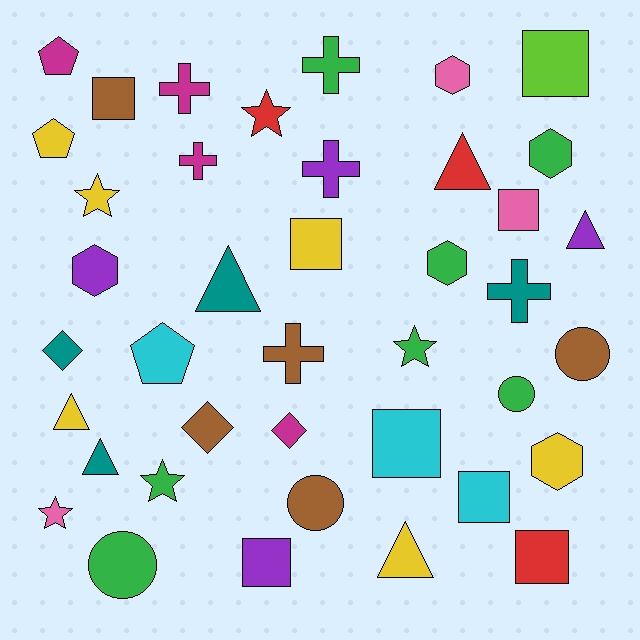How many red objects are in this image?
There are 3 red objects.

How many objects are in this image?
There are 40 objects.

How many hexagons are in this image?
There are 5 hexagons.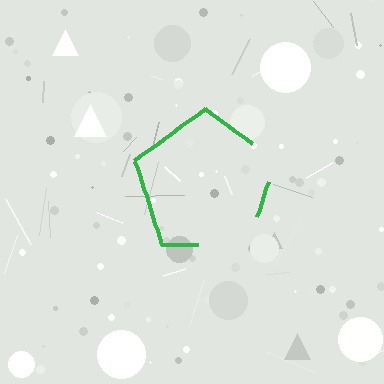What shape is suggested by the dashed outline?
The dashed outline suggests a pentagon.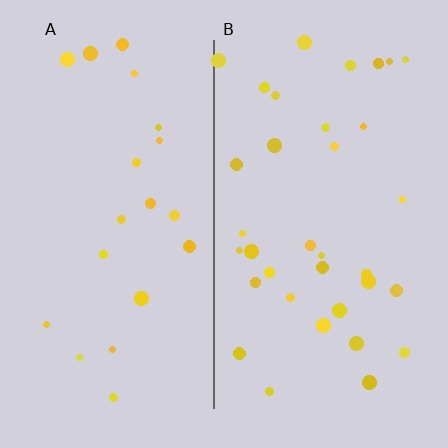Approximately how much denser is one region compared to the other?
Approximately 1.7× — region B over region A.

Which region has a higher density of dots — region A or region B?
B (the right).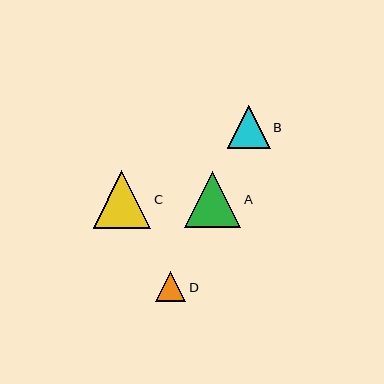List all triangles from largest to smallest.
From largest to smallest: C, A, B, D.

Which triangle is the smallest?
Triangle D is the smallest with a size of approximately 30 pixels.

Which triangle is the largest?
Triangle C is the largest with a size of approximately 58 pixels.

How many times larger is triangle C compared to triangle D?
Triangle C is approximately 1.9 times the size of triangle D.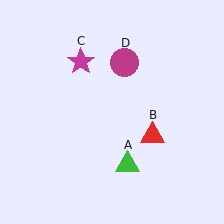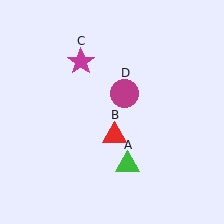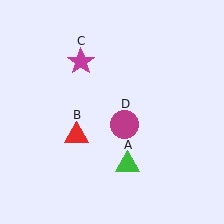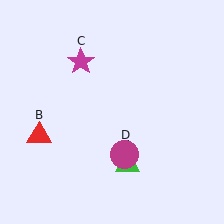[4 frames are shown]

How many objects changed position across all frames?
2 objects changed position: red triangle (object B), magenta circle (object D).